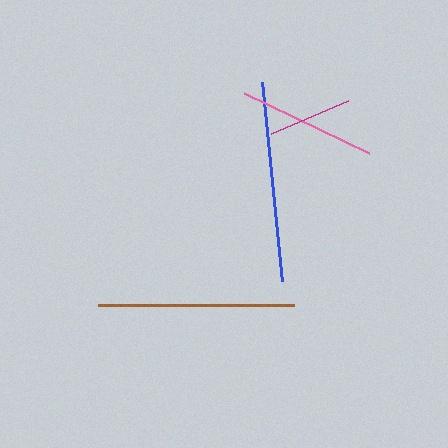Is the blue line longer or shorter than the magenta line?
The blue line is longer than the magenta line.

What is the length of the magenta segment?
The magenta segment is approximately 83 pixels long.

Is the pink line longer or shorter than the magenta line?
The pink line is longer than the magenta line.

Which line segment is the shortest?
The magenta line is the shortest at approximately 83 pixels.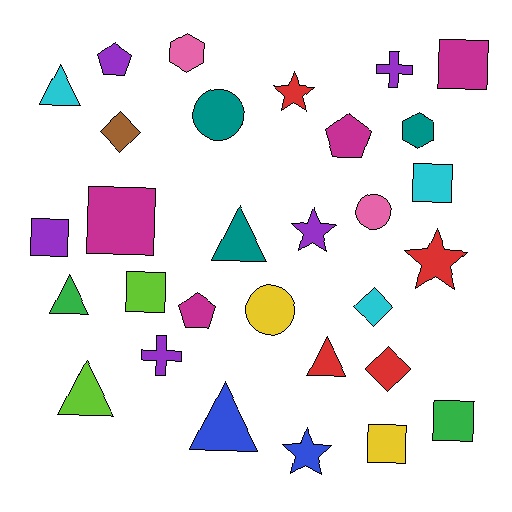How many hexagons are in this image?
There are 2 hexagons.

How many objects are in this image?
There are 30 objects.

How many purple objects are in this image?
There are 5 purple objects.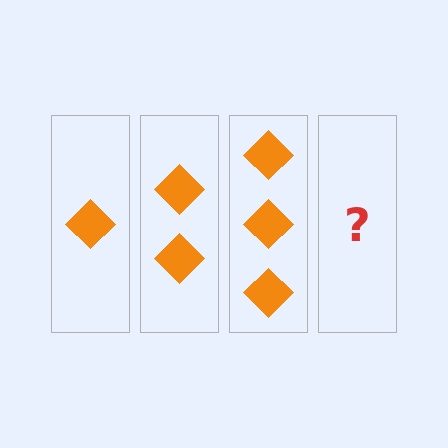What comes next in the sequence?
The next element should be 4 diamonds.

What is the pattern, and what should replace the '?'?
The pattern is that each step adds one more diamond. The '?' should be 4 diamonds.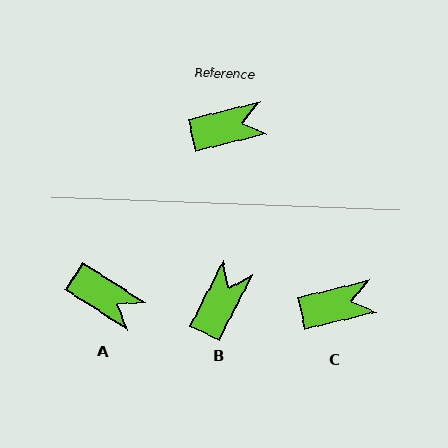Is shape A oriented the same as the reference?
No, it is off by about 47 degrees.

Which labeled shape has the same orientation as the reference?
C.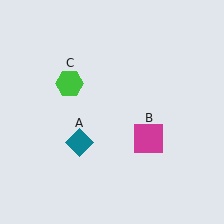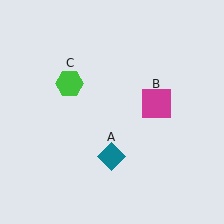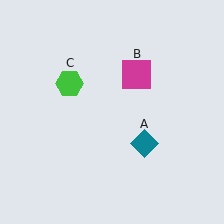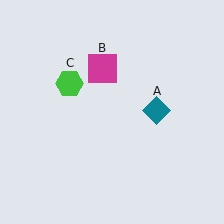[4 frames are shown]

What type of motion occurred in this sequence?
The teal diamond (object A), magenta square (object B) rotated counterclockwise around the center of the scene.